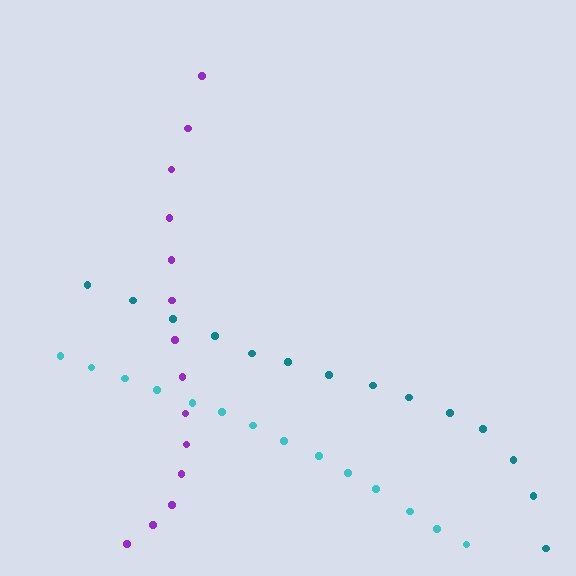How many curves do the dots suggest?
There are 3 distinct paths.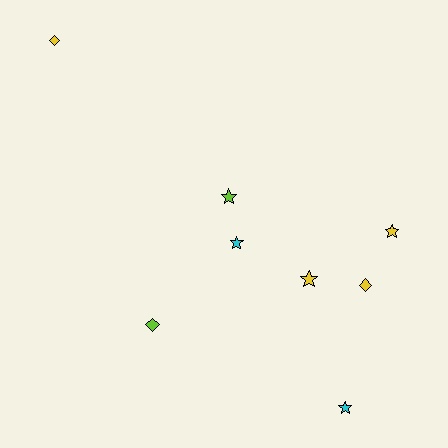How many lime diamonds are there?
There is 1 lime diamond.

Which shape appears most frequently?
Star, with 5 objects.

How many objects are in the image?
There are 8 objects.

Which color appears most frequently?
Yellow, with 4 objects.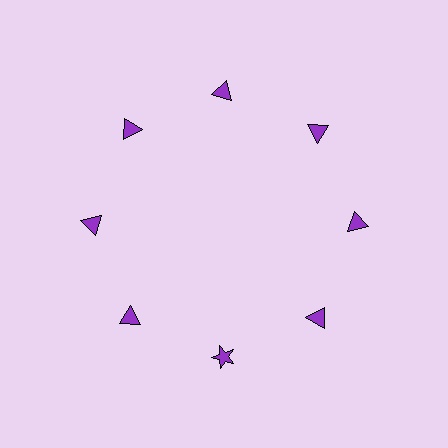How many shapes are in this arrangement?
There are 8 shapes arranged in a ring pattern.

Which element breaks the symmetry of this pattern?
The purple star at roughly the 6 o'clock position breaks the symmetry. All other shapes are purple triangles.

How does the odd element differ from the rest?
It has a different shape: star instead of triangle.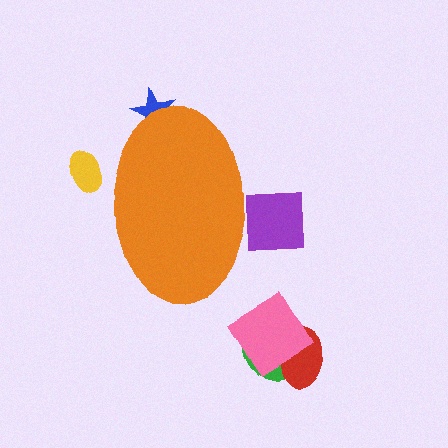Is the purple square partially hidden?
Yes, the purple square is partially hidden behind the orange ellipse.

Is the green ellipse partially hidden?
No, the green ellipse is fully visible.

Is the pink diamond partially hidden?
No, the pink diamond is fully visible.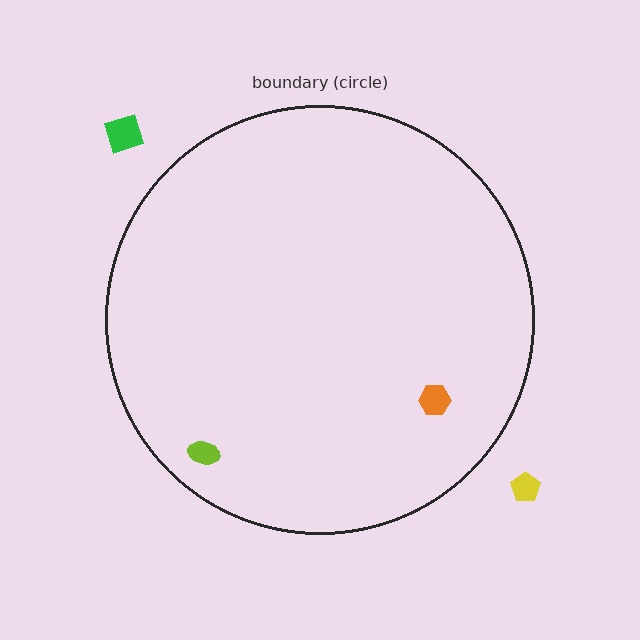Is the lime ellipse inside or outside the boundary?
Inside.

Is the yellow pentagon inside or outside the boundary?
Outside.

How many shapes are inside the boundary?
2 inside, 2 outside.